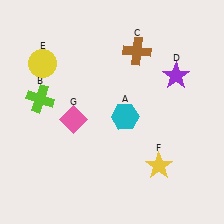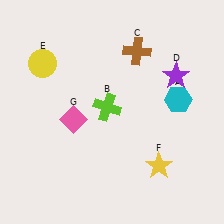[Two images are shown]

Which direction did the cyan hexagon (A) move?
The cyan hexagon (A) moved right.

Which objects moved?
The objects that moved are: the cyan hexagon (A), the lime cross (B).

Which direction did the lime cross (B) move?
The lime cross (B) moved right.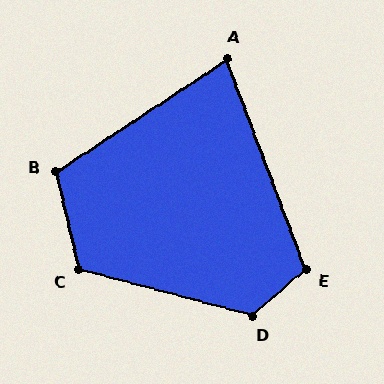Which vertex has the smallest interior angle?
A, at approximately 77 degrees.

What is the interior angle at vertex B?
Approximately 110 degrees (obtuse).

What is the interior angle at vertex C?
Approximately 118 degrees (obtuse).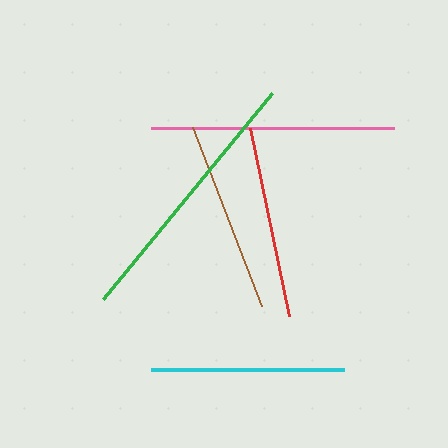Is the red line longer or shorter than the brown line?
The brown line is longer than the red line.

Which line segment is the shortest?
The red line is the shortest at approximately 192 pixels.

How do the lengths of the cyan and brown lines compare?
The cyan and brown lines are approximately the same length.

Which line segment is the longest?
The green line is the longest at approximately 266 pixels.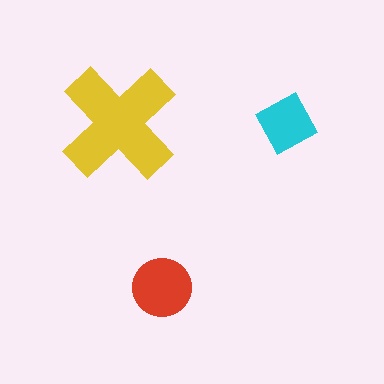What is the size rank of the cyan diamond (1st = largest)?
3rd.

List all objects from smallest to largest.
The cyan diamond, the red circle, the yellow cross.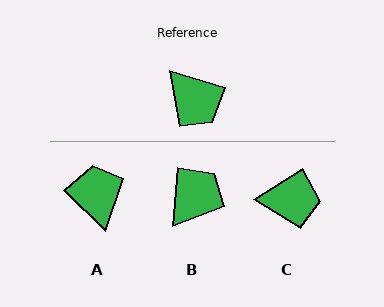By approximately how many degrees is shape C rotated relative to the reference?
Approximately 49 degrees counter-clockwise.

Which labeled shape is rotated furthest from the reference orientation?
A, about 152 degrees away.